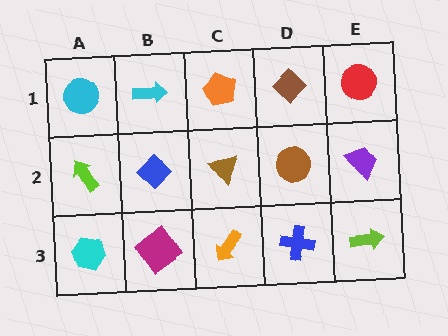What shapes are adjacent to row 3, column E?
A purple trapezoid (row 2, column E), a blue cross (row 3, column D).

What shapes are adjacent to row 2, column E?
A red circle (row 1, column E), a lime arrow (row 3, column E), a brown circle (row 2, column D).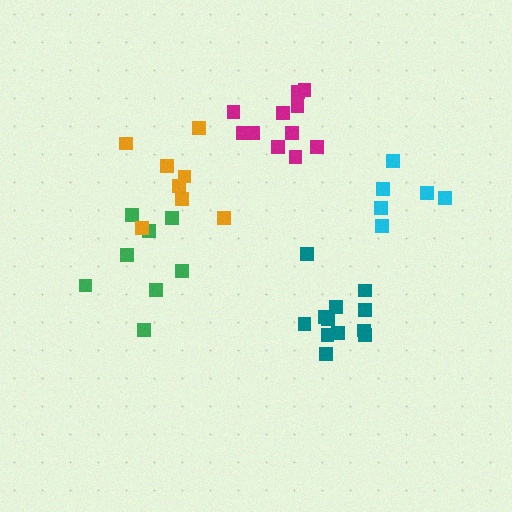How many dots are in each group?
Group 1: 6 dots, Group 2: 12 dots, Group 3: 8 dots, Group 4: 11 dots, Group 5: 8 dots (45 total).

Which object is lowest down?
The teal cluster is bottommost.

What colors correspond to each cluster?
The clusters are colored: cyan, teal, green, magenta, orange.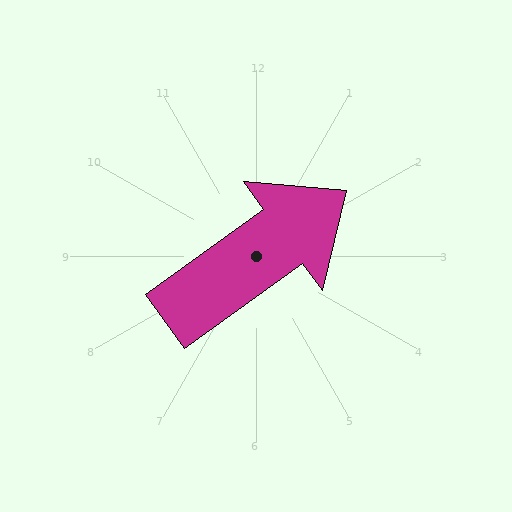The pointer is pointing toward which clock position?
Roughly 2 o'clock.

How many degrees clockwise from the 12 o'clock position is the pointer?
Approximately 54 degrees.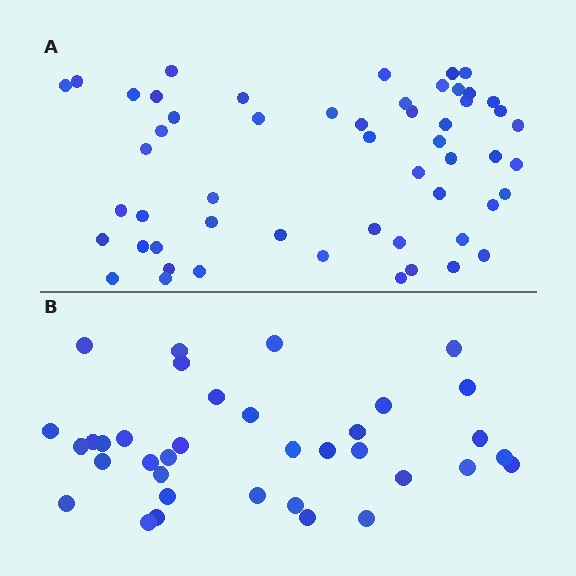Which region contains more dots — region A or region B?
Region A (the top region) has more dots.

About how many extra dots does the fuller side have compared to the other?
Region A has approximately 20 more dots than region B.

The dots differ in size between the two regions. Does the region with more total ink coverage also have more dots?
No. Region B has more total ink coverage because its dots are larger, but region A actually contains more individual dots. Total area can be misleading — the number of items is what matters here.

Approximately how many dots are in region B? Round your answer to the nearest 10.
About 40 dots. (The exact count is 36, which rounds to 40.)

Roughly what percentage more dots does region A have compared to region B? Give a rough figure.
About 50% more.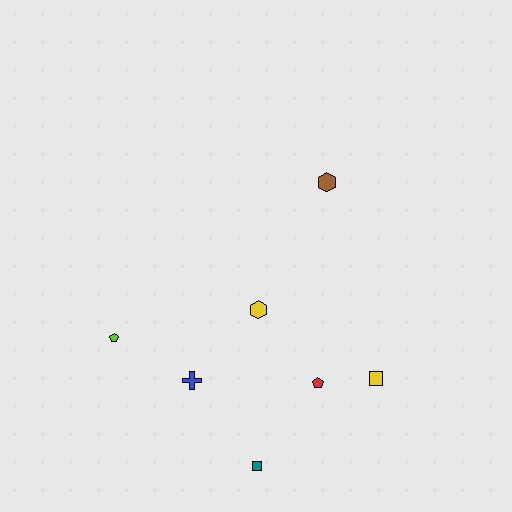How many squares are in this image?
There are 2 squares.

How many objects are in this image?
There are 7 objects.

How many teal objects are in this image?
There is 1 teal object.